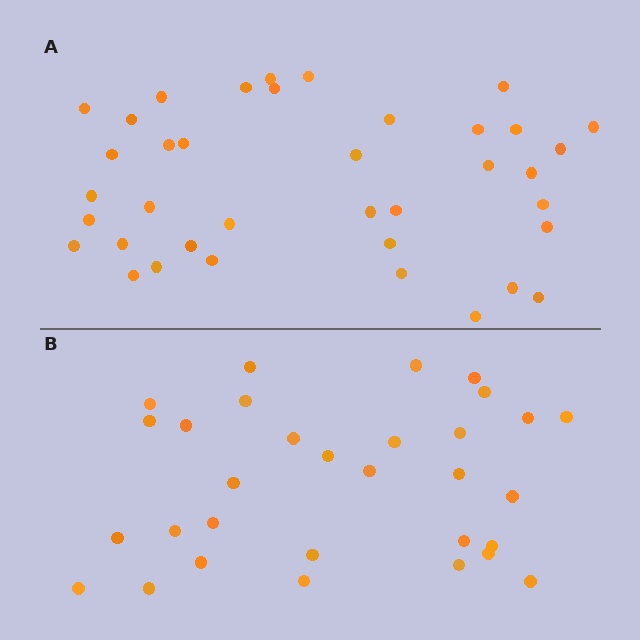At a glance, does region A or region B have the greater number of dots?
Region A (the top region) has more dots.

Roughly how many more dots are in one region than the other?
Region A has roughly 8 or so more dots than region B.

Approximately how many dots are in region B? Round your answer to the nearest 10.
About 30 dots. (The exact count is 31, which rounds to 30.)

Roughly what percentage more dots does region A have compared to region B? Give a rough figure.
About 25% more.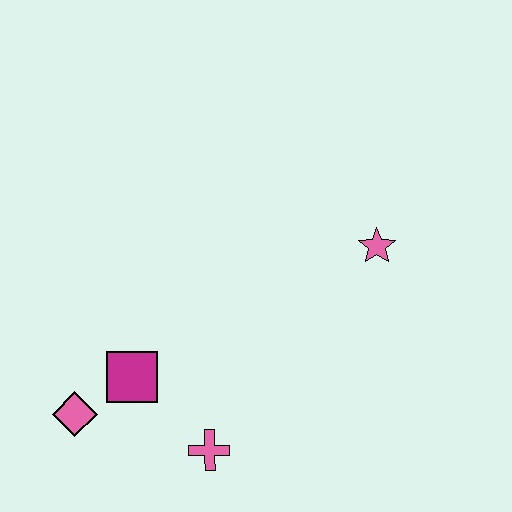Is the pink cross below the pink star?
Yes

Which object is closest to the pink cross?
The magenta square is closest to the pink cross.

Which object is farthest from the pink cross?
The pink star is farthest from the pink cross.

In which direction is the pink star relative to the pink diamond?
The pink star is to the right of the pink diamond.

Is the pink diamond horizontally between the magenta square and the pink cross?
No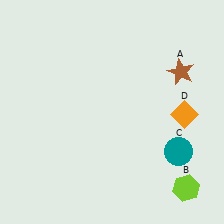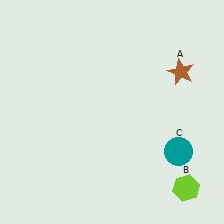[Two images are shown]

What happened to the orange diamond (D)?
The orange diamond (D) was removed in Image 2. It was in the bottom-right area of Image 1.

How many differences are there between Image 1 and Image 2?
There is 1 difference between the two images.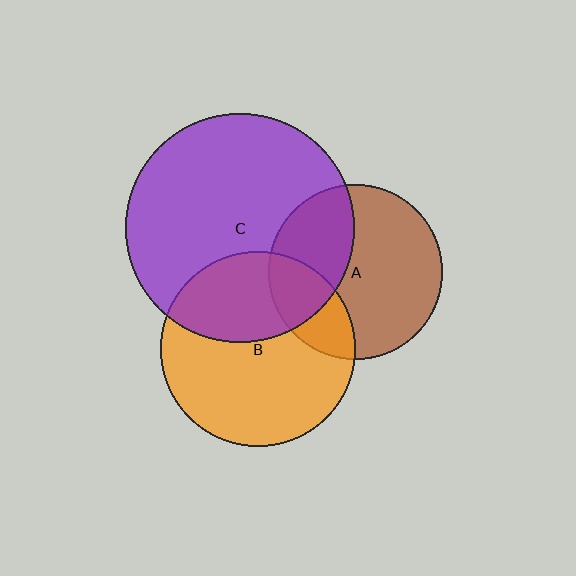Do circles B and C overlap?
Yes.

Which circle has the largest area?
Circle C (purple).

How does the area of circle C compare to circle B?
Approximately 1.4 times.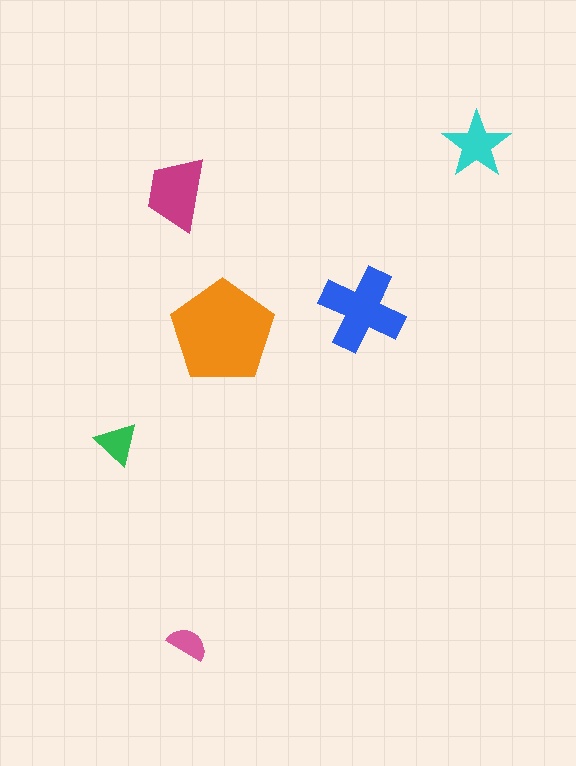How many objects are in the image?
There are 6 objects in the image.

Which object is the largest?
The orange pentagon.